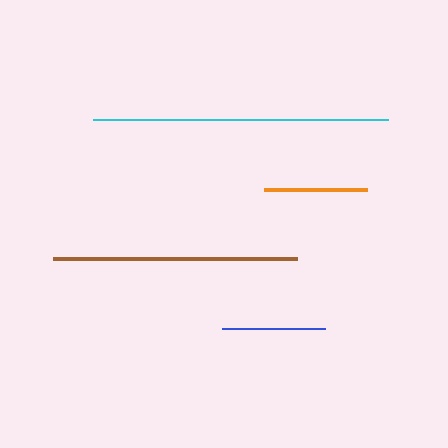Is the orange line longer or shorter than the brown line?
The brown line is longer than the orange line.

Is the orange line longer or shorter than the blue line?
The orange line is longer than the blue line.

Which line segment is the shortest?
The blue line is the shortest at approximately 102 pixels.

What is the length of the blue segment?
The blue segment is approximately 102 pixels long.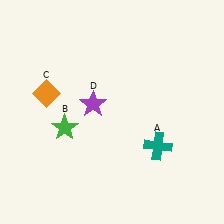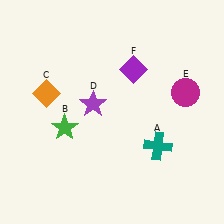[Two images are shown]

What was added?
A magenta circle (E), a purple diamond (F) were added in Image 2.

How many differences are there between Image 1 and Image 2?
There are 2 differences between the two images.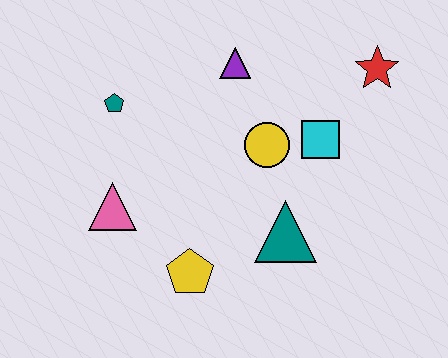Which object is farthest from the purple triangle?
The yellow pentagon is farthest from the purple triangle.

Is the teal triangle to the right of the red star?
No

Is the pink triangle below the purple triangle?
Yes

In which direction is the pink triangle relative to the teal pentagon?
The pink triangle is below the teal pentagon.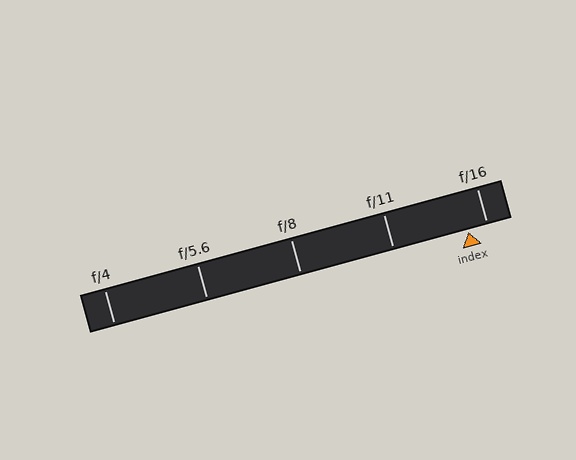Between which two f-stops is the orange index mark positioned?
The index mark is between f/11 and f/16.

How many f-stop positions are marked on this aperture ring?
There are 5 f-stop positions marked.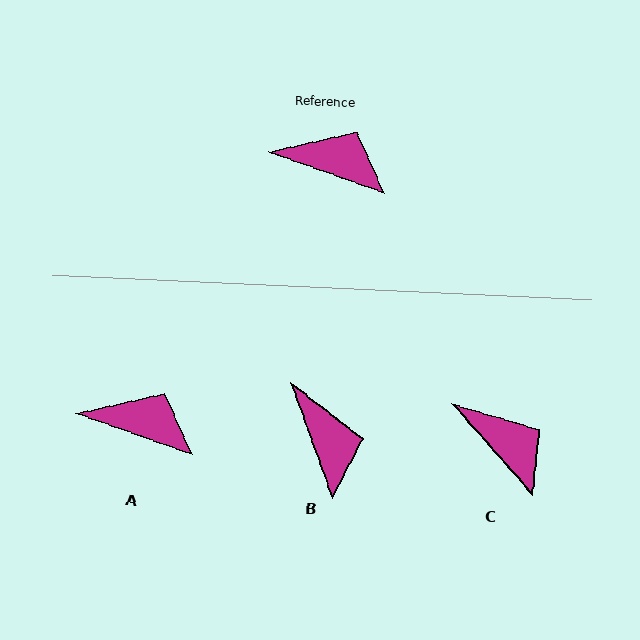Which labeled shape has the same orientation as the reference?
A.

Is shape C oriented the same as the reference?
No, it is off by about 29 degrees.